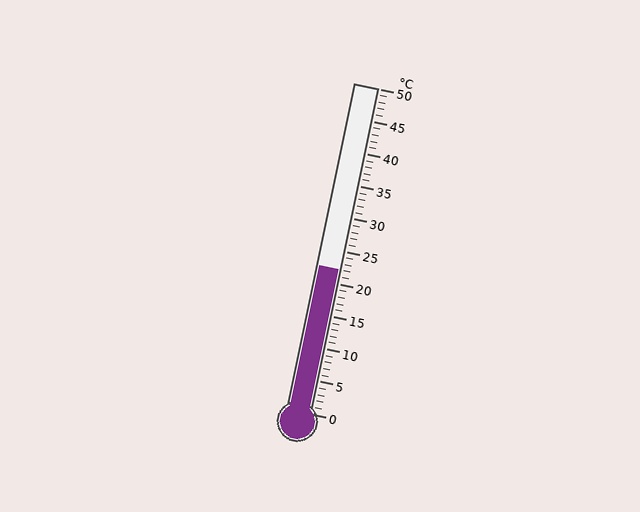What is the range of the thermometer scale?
The thermometer scale ranges from 0°C to 50°C.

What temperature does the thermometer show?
The thermometer shows approximately 22°C.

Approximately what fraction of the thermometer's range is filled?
The thermometer is filled to approximately 45% of its range.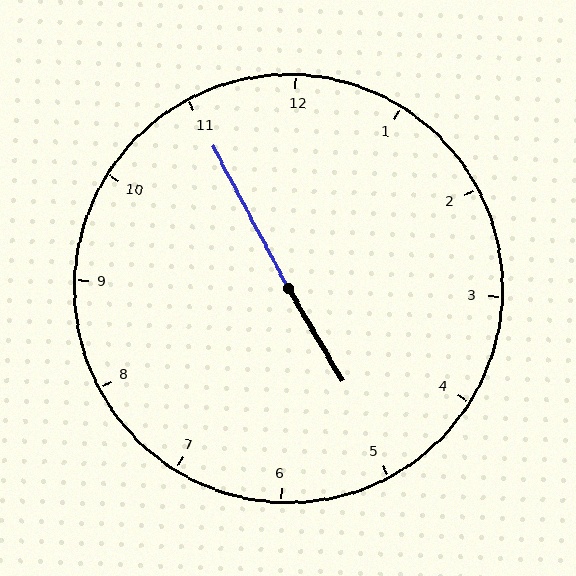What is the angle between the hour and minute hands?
Approximately 178 degrees.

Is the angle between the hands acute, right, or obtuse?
It is obtuse.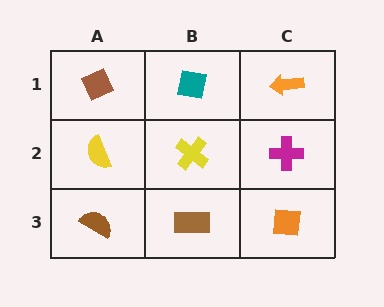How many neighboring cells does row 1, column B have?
3.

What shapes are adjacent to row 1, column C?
A magenta cross (row 2, column C), a teal square (row 1, column B).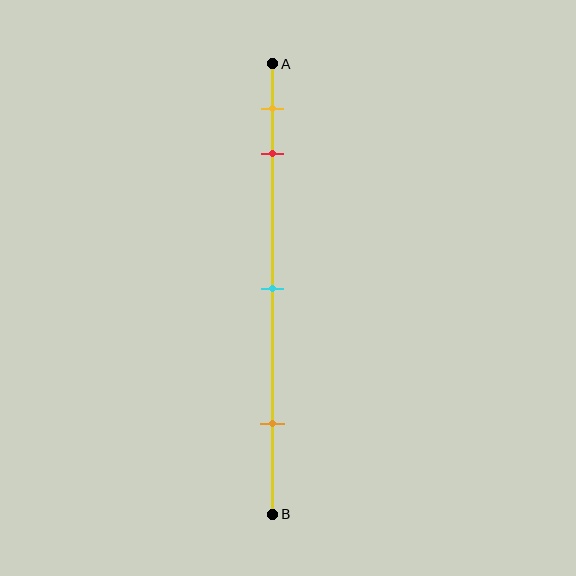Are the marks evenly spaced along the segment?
No, the marks are not evenly spaced.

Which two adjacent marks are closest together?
The yellow and red marks are the closest adjacent pair.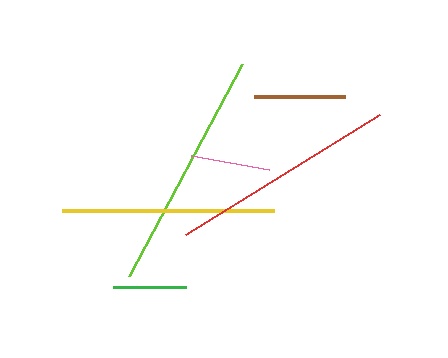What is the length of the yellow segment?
The yellow segment is approximately 212 pixels long.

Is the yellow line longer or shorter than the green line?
The yellow line is longer than the green line.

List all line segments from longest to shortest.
From longest to shortest: lime, red, yellow, brown, pink, green.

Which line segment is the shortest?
The green line is the shortest at approximately 74 pixels.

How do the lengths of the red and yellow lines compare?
The red and yellow lines are approximately the same length.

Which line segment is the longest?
The lime line is the longest at approximately 241 pixels.